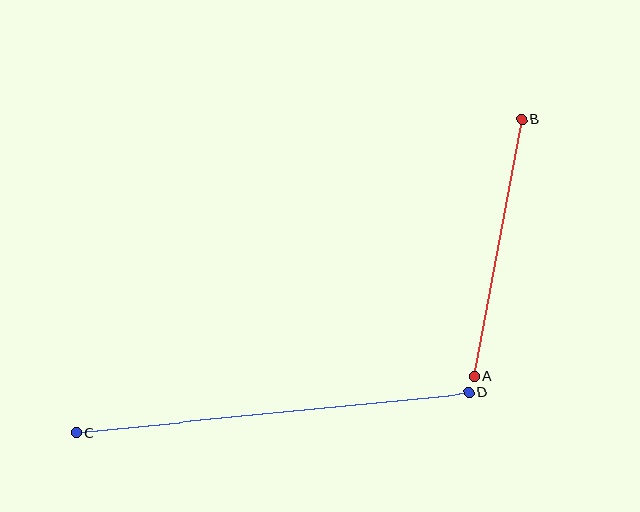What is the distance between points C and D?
The distance is approximately 395 pixels.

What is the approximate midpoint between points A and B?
The midpoint is at approximately (498, 248) pixels.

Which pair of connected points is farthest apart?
Points C and D are farthest apart.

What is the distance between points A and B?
The distance is approximately 261 pixels.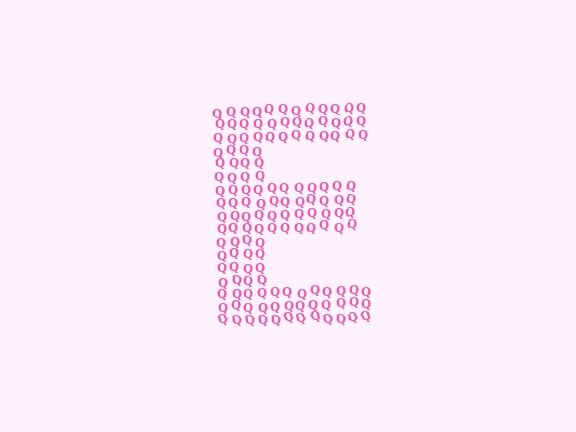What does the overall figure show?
The overall figure shows the letter E.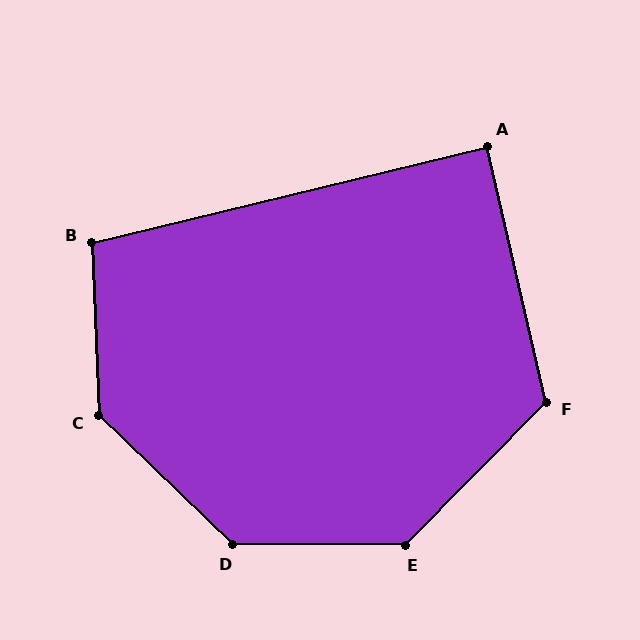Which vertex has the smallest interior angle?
A, at approximately 89 degrees.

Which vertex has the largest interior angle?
C, at approximately 136 degrees.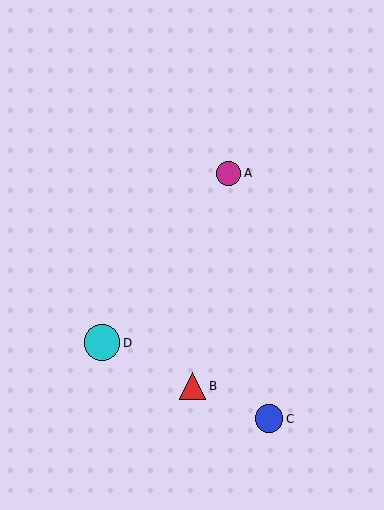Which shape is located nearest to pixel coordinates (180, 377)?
The red triangle (labeled B) at (193, 386) is nearest to that location.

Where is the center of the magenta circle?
The center of the magenta circle is at (229, 173).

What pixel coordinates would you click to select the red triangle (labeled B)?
Click at (193, 386) to select the red triangle B.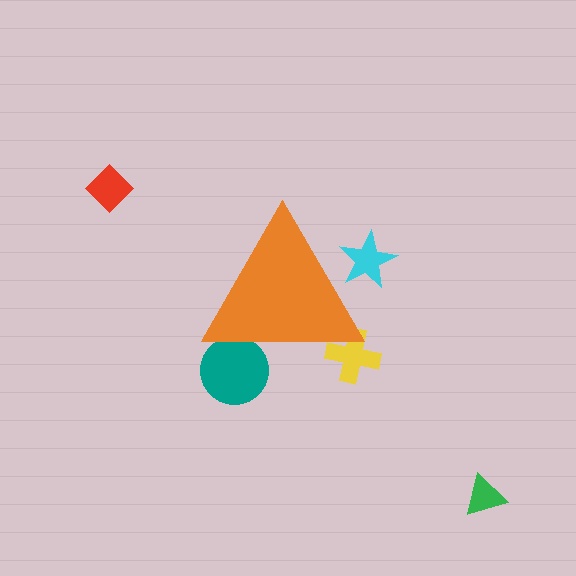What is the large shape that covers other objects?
An orange triangle.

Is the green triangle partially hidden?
No, the green triangle is fully visible.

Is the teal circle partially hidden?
Yes, the teal circle is partially hidden behind the orange triangle.